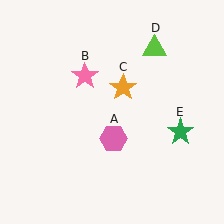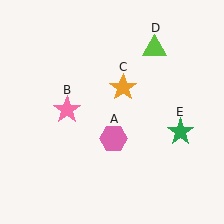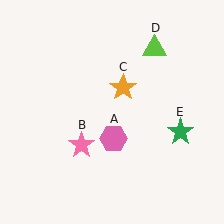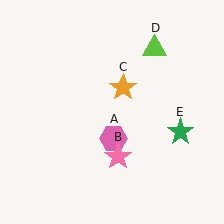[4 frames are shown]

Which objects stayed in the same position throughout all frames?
Pink hexagon (object A) and orange star (object C) and lime triangle (object D) and green star (object E) remained stationary.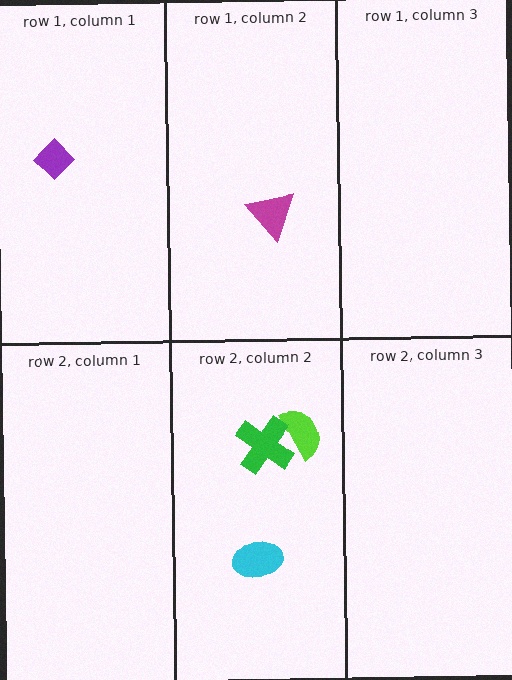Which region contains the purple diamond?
The row 1, column 1 region.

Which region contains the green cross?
The row 2, column 2 region.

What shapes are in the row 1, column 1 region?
The purple diamond.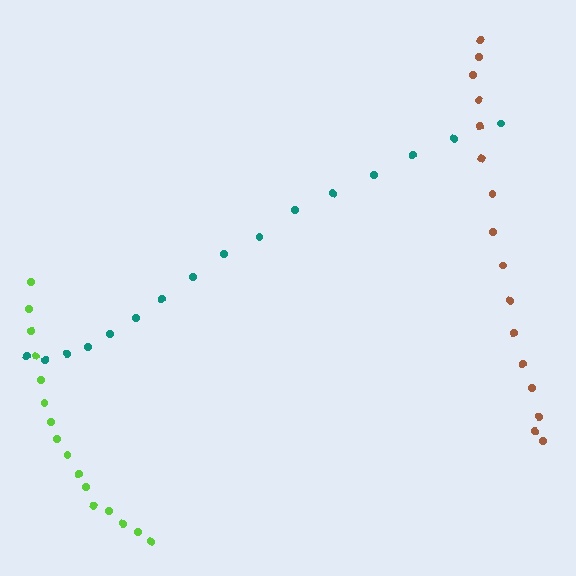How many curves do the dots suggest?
There are 3 distinct paths.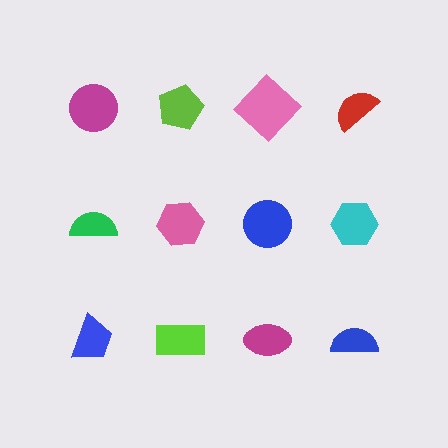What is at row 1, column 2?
A lime pentagon.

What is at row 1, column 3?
A pink diamond.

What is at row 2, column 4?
A cyan hexagon.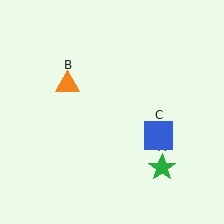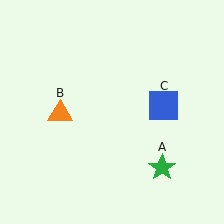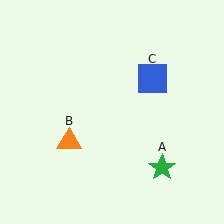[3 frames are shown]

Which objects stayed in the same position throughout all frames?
Green star (object A) remained stationary.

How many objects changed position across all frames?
2 objects changed position: orange triangle (object B), blue square (object C).